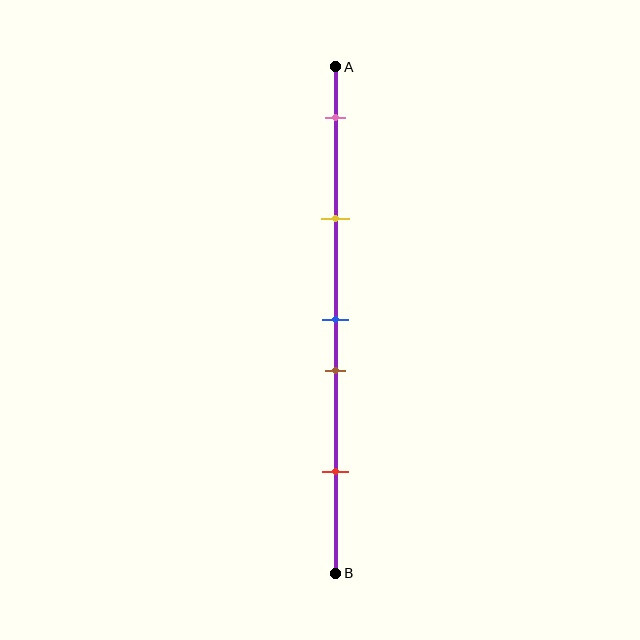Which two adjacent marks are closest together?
The blue and brown marks are the closest adjacent pair.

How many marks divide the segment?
There are 5 marks dividing the segment.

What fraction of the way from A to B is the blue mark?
The blue mark is approximately 50% (0.5) of the way from A to B.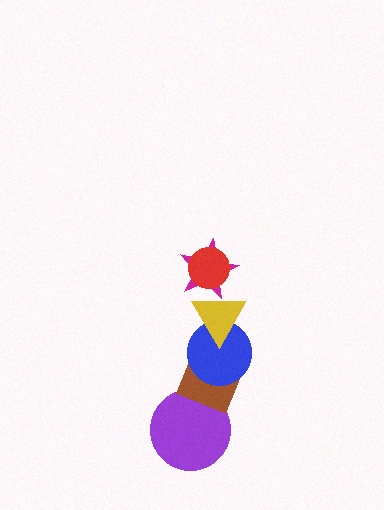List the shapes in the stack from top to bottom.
From top to bottom: the red circle, the magenta star, the yellow triangle, the blue circle, the brown diamond, the purple circle.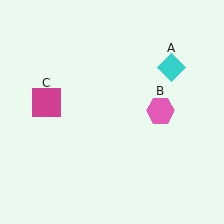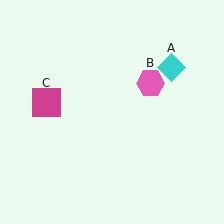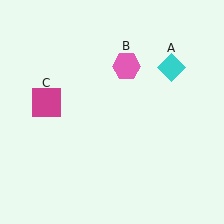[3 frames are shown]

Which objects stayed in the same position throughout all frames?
Cyan diamond (object A) and magenta square (object C) remained stationary.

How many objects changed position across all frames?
1 object changed position: pink hexagon (object B).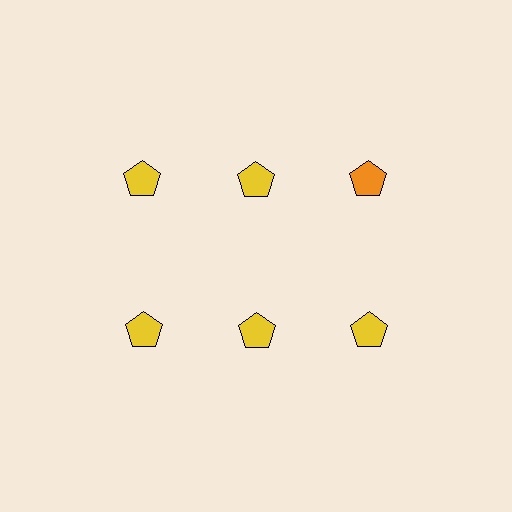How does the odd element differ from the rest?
It has a different color: orange instead of yellow.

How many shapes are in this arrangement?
There are 6 shapes arranged in a grid pattern.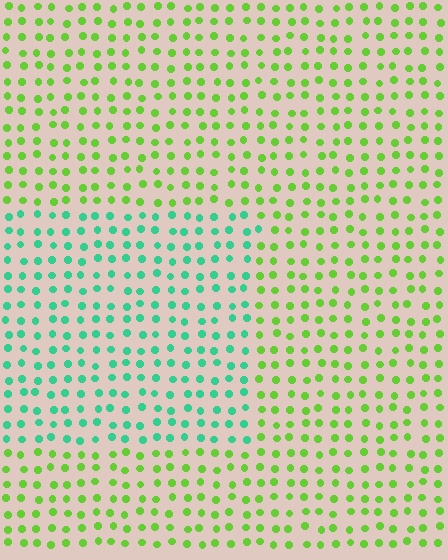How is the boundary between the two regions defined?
The boundary is defined purely by a slight shift in hue (about 55 degrees). Spacing, size, and orientation are identical on both sides.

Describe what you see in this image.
The image is filled with small lime elements in a uniform arrangement. A rectangle-shaped region is visible where the elements are tinted to a slightly different hue, forming a subtle color boundary.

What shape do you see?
I see a rectangle.